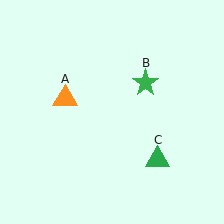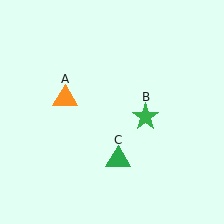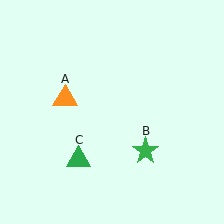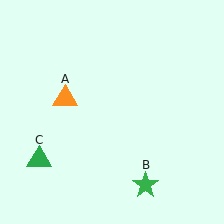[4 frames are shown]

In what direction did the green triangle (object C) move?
The green triangle (object C) moved left.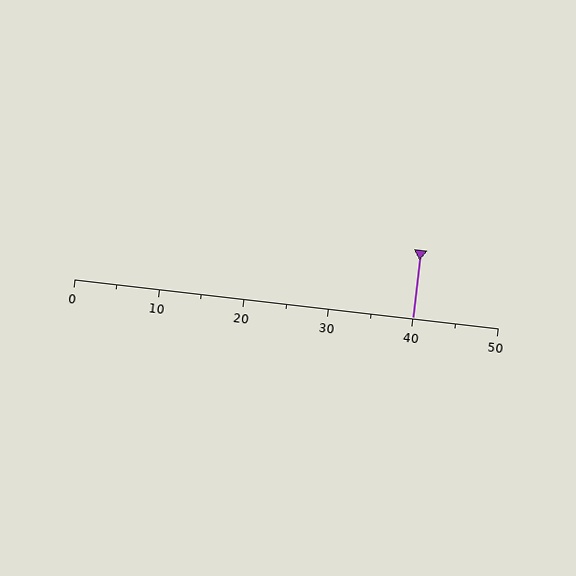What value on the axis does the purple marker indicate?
The marker indicates approximately 40.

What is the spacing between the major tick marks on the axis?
The major ticks are spaced 10 apart.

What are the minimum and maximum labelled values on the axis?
The axis runs from 0 to 50.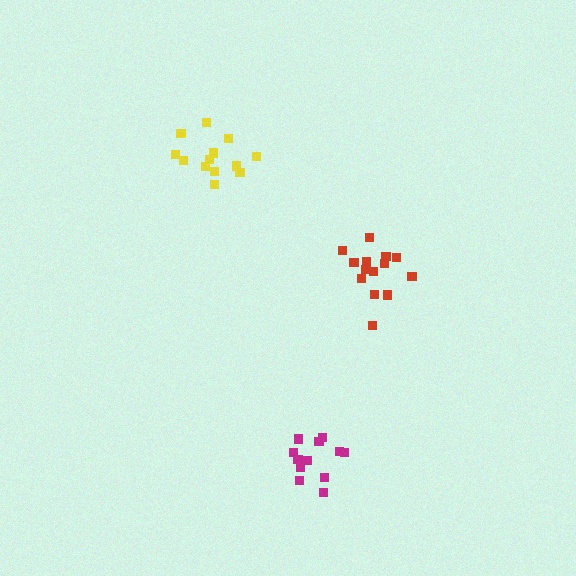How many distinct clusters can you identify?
There are 3 distinct clusters.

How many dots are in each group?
Group 1: 13 dots, Group 2: 14 dots, Group 3: 13 dots (40 total).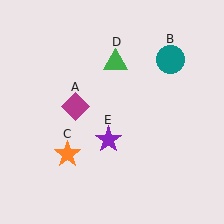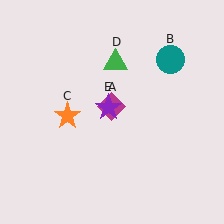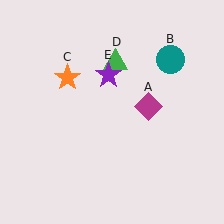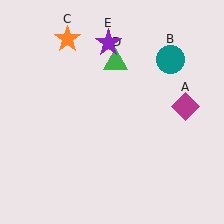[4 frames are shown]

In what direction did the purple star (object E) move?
The purple star (object E) moved up.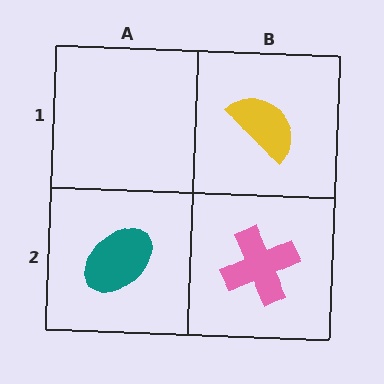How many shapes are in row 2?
2 shapes.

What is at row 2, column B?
A pink cross.